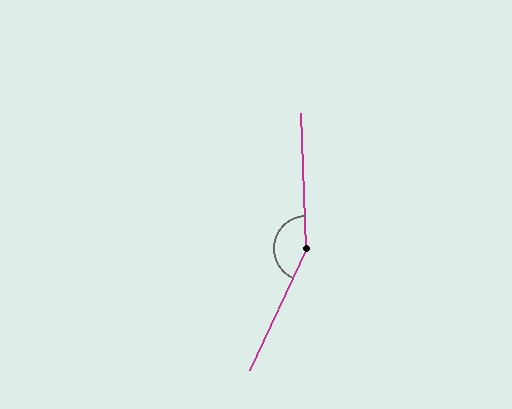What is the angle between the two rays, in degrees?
Approximately 153 degrees.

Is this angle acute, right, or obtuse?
It is obtuse.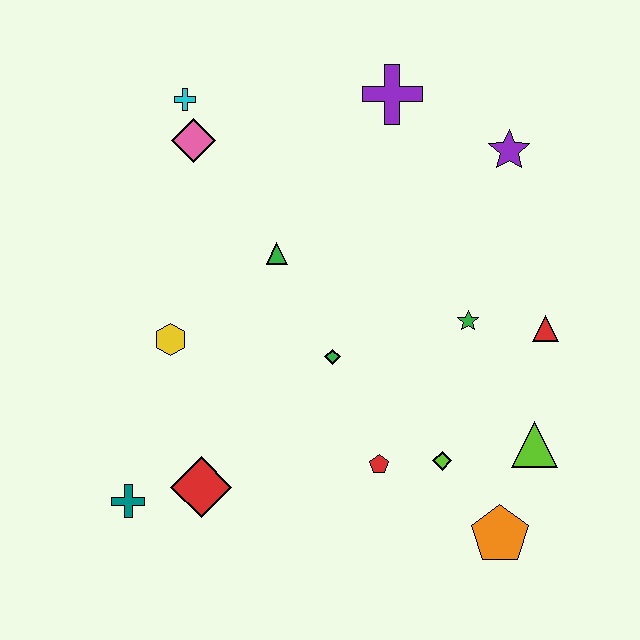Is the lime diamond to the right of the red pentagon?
Yes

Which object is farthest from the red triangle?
The teal cross is farthest from the red triangle.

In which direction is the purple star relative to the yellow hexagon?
The purple star is to the right of the yellow hexagon.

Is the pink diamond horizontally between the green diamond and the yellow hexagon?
Yes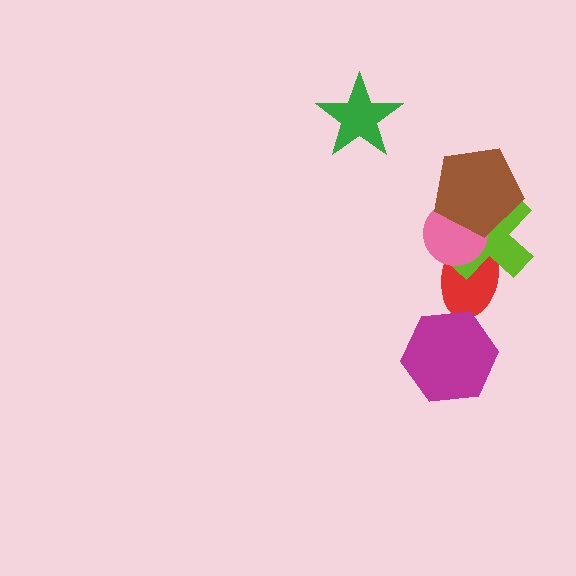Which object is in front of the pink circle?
The brown pentagon is in front of the pink circle.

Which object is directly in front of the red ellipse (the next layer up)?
The lime cross is directly in front of the red ellipse.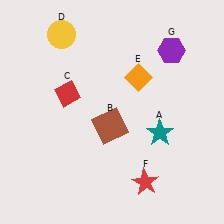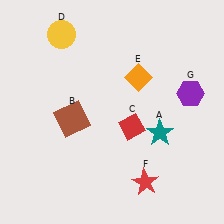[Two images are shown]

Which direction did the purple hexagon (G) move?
The purple hexagon (G) moved down.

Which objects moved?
The objects that moved are: the brown square (B), the red diamond (C), the purple hexagon (G).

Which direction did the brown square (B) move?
The brown square (B) moved left.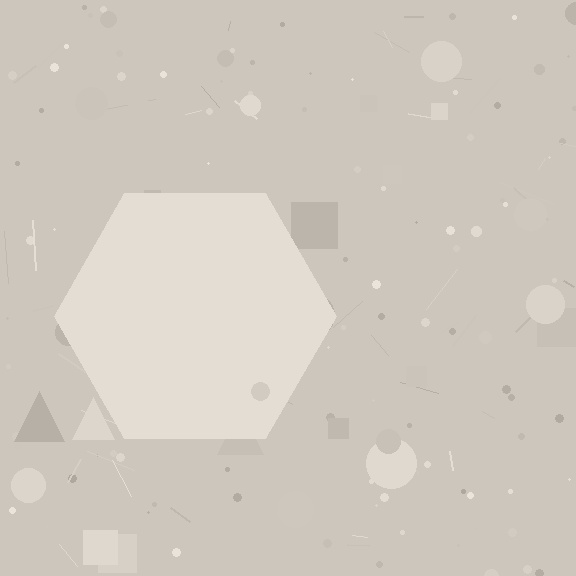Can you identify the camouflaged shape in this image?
The camouflaged shape is a hexagon.